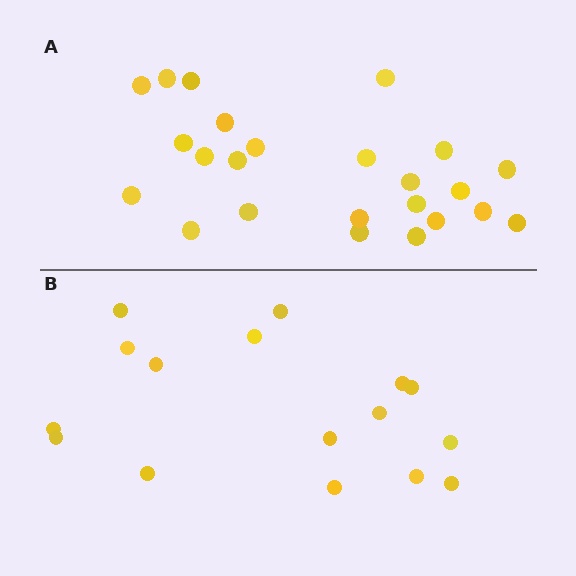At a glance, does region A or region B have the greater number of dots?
Region A (the top region) has more dots.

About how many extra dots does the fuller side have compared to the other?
Region A has roughly 8 or so more dots than region B.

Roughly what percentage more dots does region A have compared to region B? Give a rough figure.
About 50% more.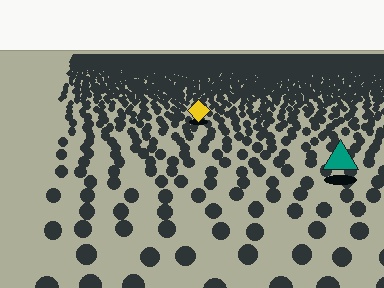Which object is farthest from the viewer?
The yellow diamond is farthest from the viewer. It appears smaller and the ground texture around it is denser.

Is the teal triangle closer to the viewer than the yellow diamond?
Yes. The teal triangle is closer — you can tell from the texture gradient: the ground texture is coarser near it.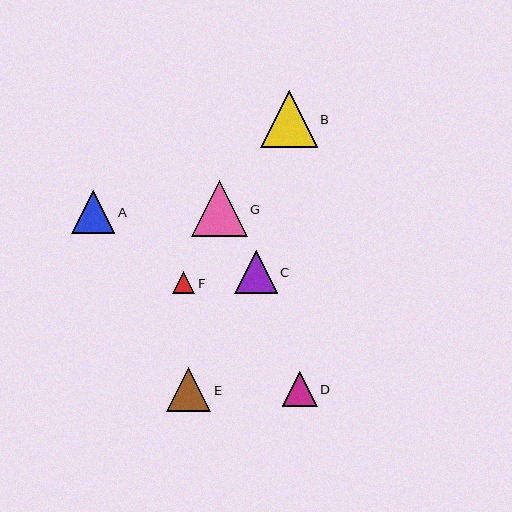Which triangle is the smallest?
Triangle F is the smallest with a size of approximately 22 pixels.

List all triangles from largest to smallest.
From largest to smallest: B, G, E, A, C, D, F.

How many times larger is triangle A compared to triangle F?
Triangle A is approximately 1.9 times the size of triangle F.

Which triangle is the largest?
Triangle B is the largest with a size of approximately 57 pixels.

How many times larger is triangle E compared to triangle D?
Triangle E is approximately 1.3 times the size of triangle D.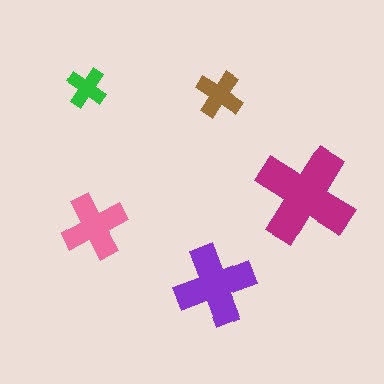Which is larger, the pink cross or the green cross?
The pink one.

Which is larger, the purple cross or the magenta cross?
The magenta one.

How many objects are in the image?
There are 5 objects in the image.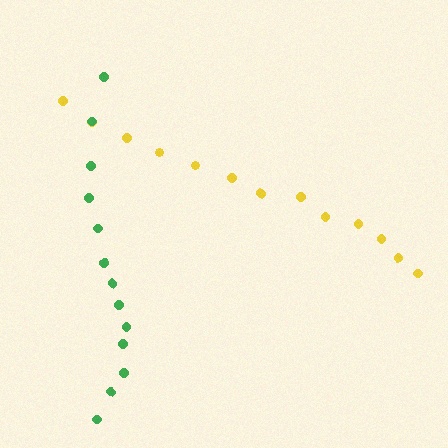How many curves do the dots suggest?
There are 2 distinct paths.